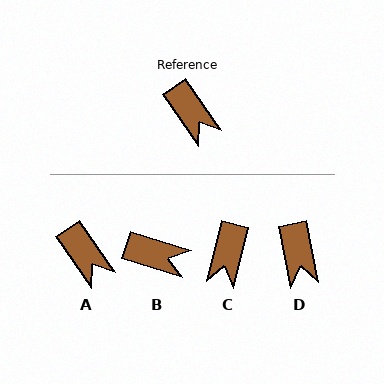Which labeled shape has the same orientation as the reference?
A.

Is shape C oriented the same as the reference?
No, it is off by about 49 degrees.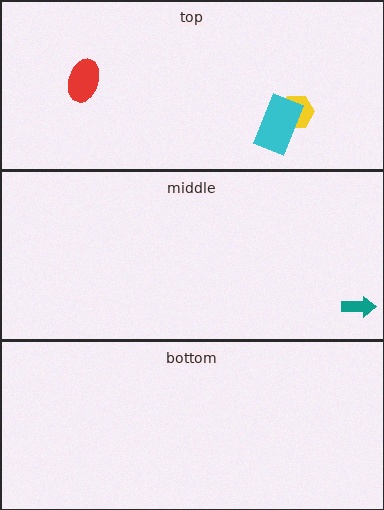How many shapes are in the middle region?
1.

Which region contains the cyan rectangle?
The top region.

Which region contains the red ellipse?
The top region.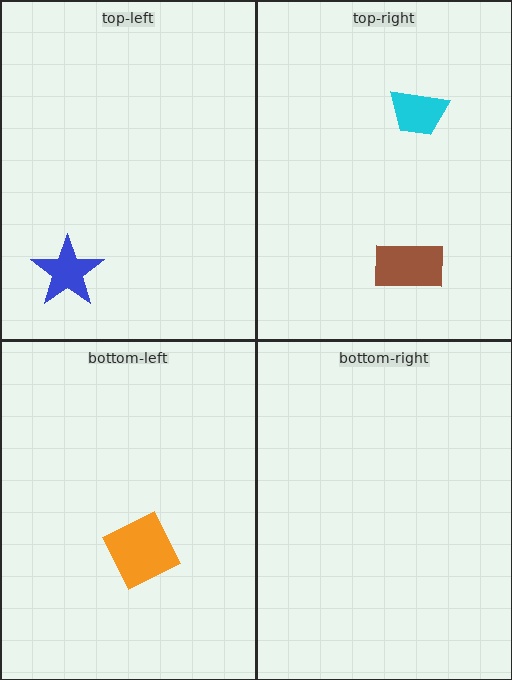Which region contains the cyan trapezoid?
The top-right region.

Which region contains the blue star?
The top-left region.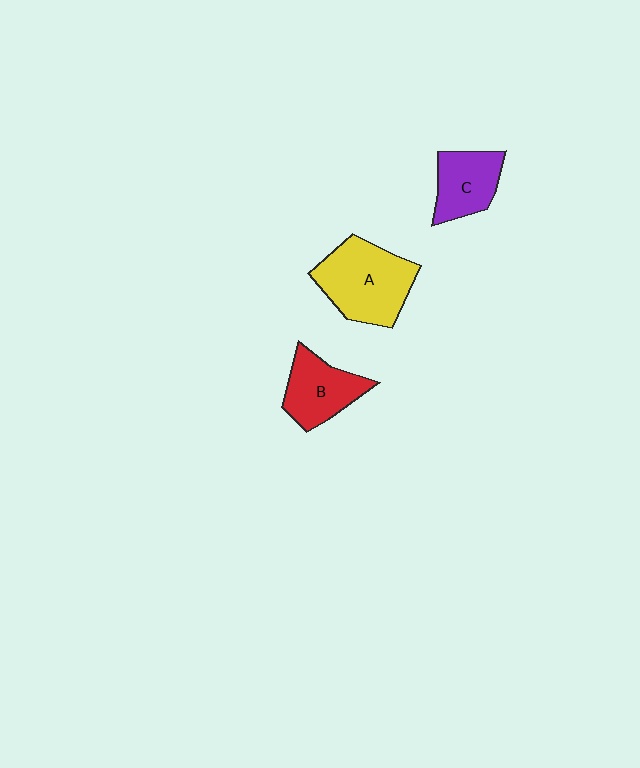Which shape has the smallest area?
Shape C (purple).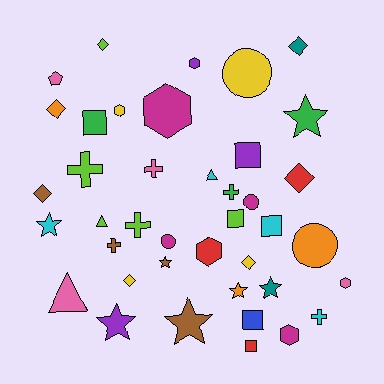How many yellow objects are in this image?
There are 4 yellow objects.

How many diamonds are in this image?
There are 7 diamonds.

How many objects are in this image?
There are 40 objects.